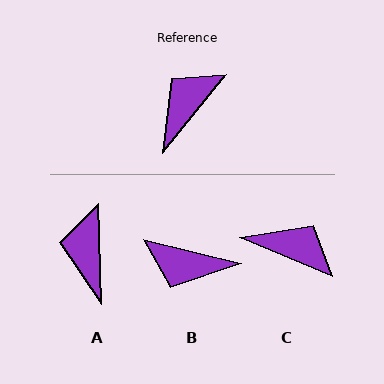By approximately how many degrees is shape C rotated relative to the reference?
Approximately 73 degrees clockwise.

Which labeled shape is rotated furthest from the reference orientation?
B, about 115 degrees away.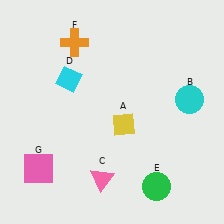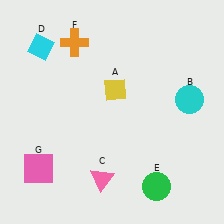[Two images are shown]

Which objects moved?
The objects that moved are: the yellow diamond (A), the cyan diamond (D).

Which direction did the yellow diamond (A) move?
The yellow diamond (A) moved up.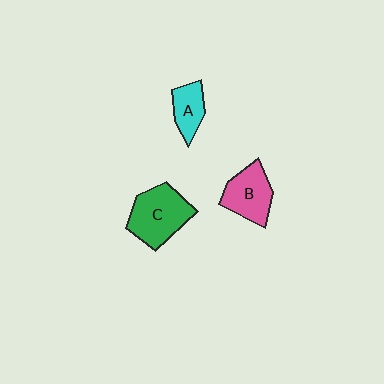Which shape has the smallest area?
Shape A (cyan).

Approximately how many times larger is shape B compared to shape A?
Approximately 1.5 times.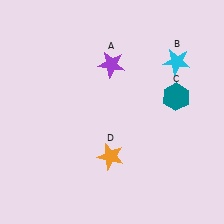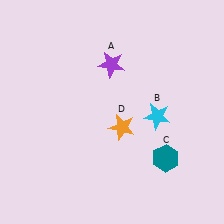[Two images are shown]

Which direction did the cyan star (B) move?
The cyan star (B) moved down.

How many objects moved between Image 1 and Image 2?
3 objects moved between the two images.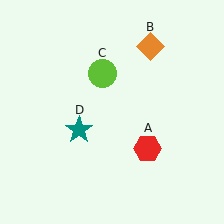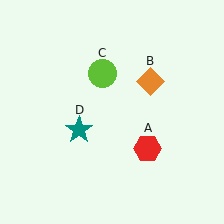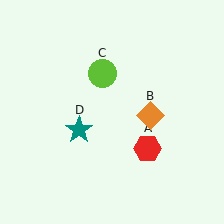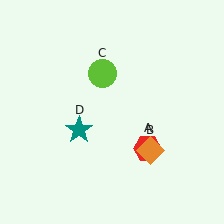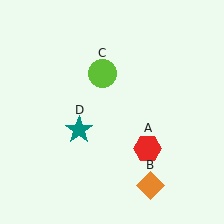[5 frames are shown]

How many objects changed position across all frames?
1 object changed position: orange diamond (object B).